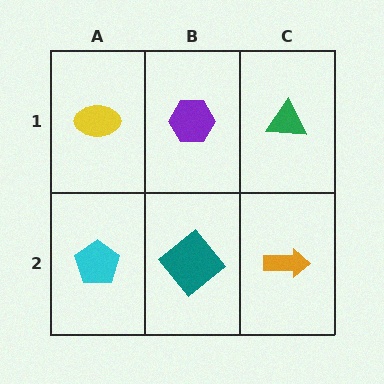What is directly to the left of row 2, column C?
A teal diamond.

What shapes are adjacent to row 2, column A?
A yellow ellipse (row 1, column A), a teal diamond (row 2, column B).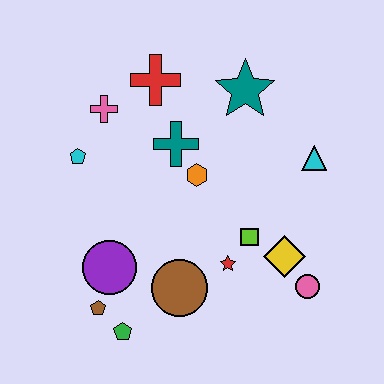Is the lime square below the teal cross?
Yes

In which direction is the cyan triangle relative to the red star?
The cyan triangle is above the red star.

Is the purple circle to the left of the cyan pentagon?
No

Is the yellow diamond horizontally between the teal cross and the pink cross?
No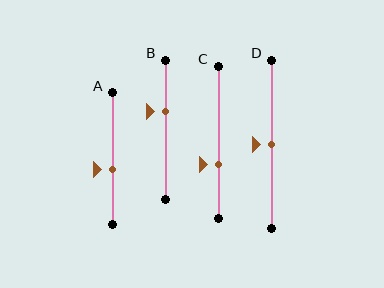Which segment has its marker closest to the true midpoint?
Segment D has its marker closest to the true midpoint.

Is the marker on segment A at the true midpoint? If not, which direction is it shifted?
No, the marker on segment A is shifted downward by about 8% of the segment length.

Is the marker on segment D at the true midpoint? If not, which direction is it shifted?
Yes, the marker on segment D is at the true midpoint.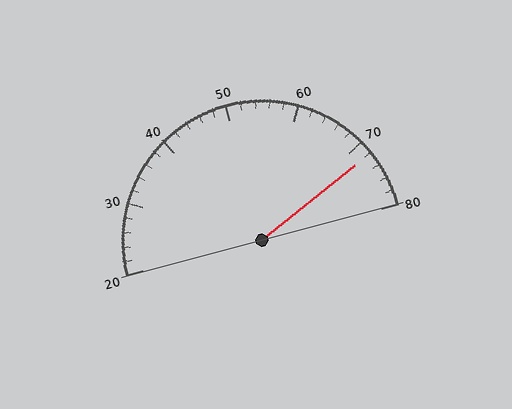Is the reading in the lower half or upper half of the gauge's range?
The reading is in the upper half of the range (20 to 80).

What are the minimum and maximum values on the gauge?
The gauge ranges from 20 to 80.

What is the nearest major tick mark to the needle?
The nearest major tick mark is 70.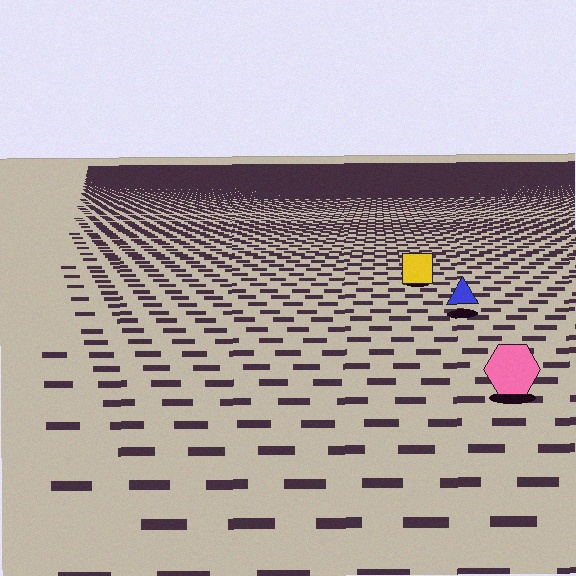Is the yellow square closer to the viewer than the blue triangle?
No. The blue triangle is closer — you can tell from the texture gradient: the ground texture is coarser near it.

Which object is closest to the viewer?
The pink hexagon is closest. The texture marks near it are larger and more spread out.